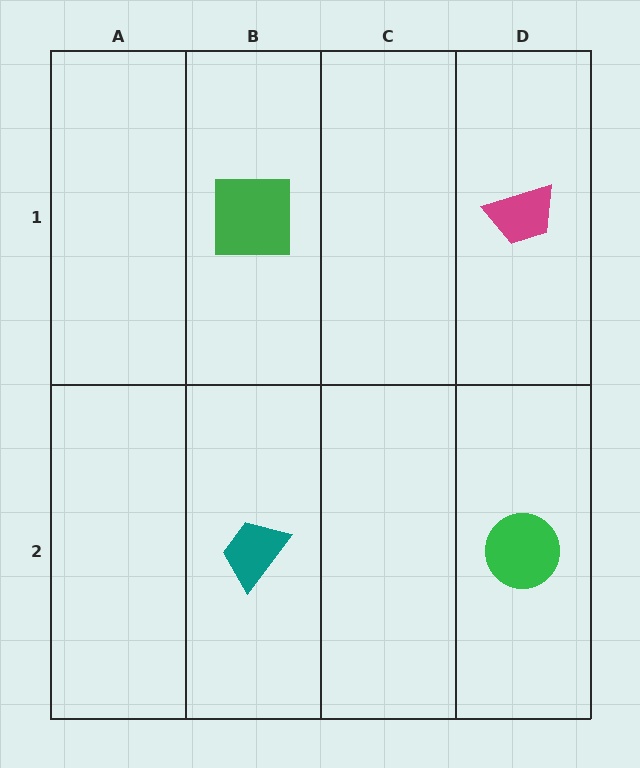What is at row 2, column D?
A green circle.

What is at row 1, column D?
A magenta trapezoid.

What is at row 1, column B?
A green square.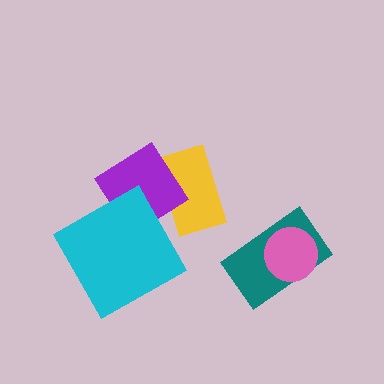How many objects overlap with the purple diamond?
2 objects overlap with the purple diamond.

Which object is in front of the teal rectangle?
The pink circle is in front of the teal rectangle.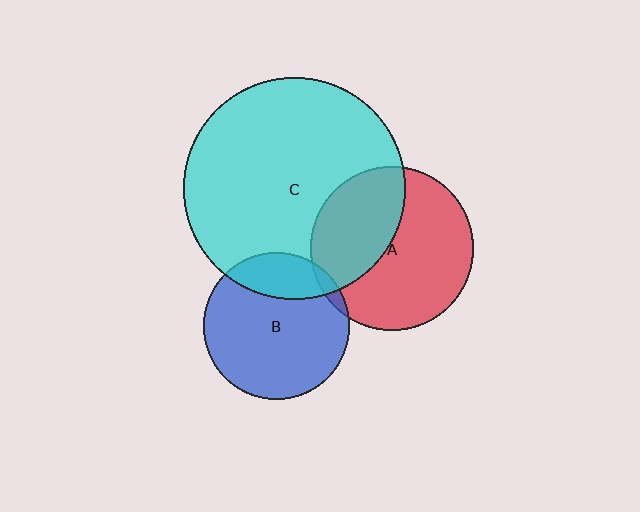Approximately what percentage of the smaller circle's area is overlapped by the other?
Approximately 20%.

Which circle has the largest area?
Circle C (cyan).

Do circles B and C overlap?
Yes.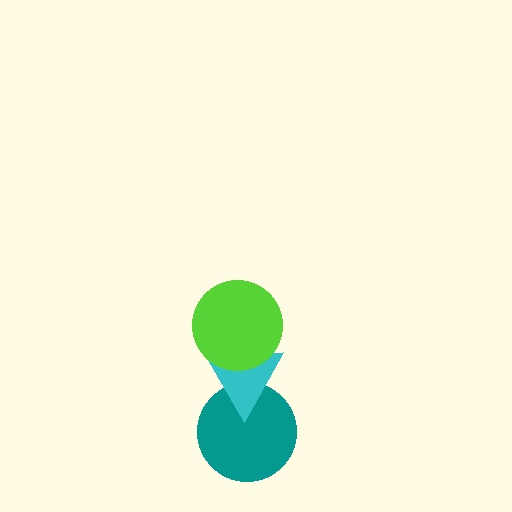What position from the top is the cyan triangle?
The cyan triangle is 2nd from the top.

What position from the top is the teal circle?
The teal circle is 3rd from the top.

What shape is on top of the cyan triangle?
The lime circle is on top of the cyan triangle.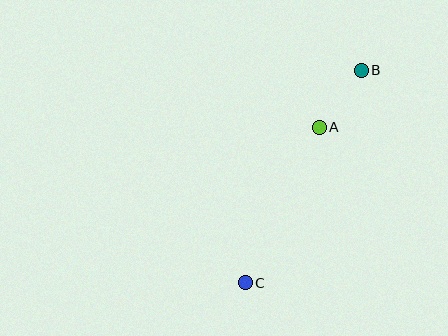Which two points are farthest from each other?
Points B and C are farthest from each other.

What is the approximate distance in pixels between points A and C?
The distance between A and C is approximately 172 pixels.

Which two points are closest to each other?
Points A and B are closest to each other.